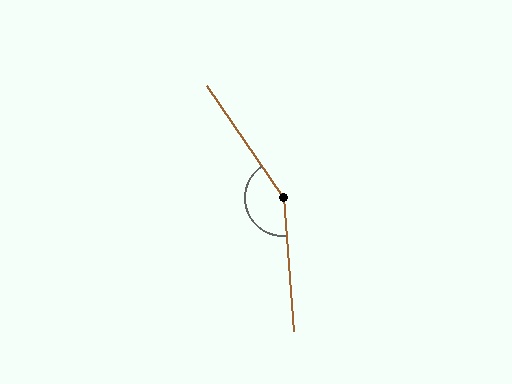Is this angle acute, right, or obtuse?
It is obtuse.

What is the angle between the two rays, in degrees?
Approximately 150 degrees.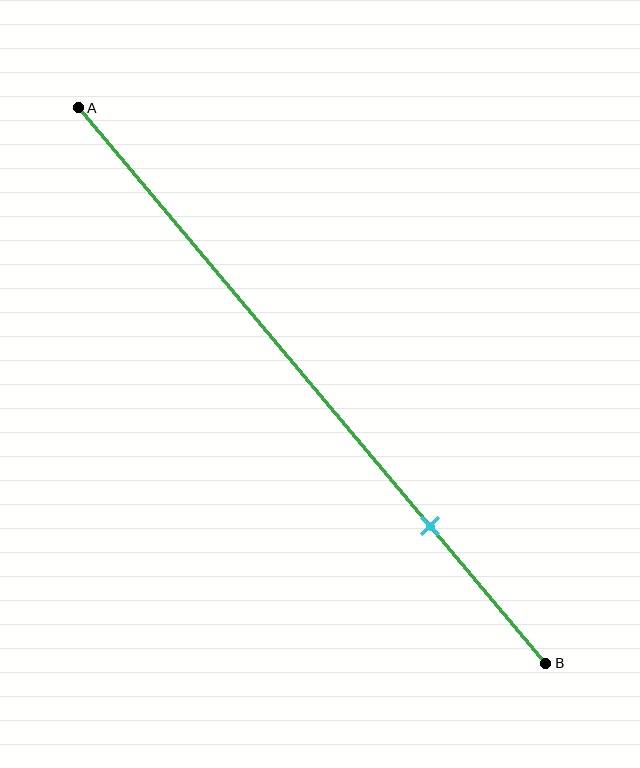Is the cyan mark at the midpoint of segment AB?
No, the mark is at about 75% from A, not at the 50% midpoint.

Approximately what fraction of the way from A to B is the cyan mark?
The cyan mark is approximately 75% of the way from A to B.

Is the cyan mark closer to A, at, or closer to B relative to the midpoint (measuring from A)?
The cyan mark is closer to point B than the midpoint of segment AB.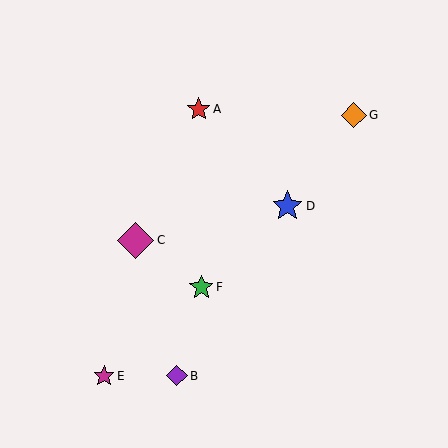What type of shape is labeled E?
Shape E is a magenta star.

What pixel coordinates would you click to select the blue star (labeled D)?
Click at (287, 206) to select the blue star D.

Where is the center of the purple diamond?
The center of the purple diamond is at (177, 376).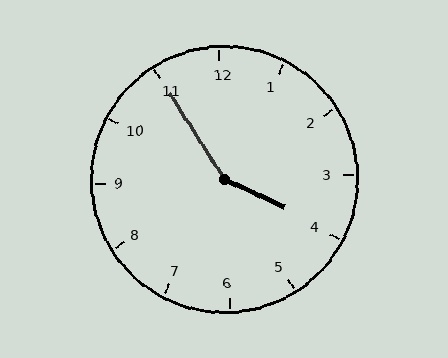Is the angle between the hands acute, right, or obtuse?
It is obtuse.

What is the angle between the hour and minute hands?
Approximately 148 degrees.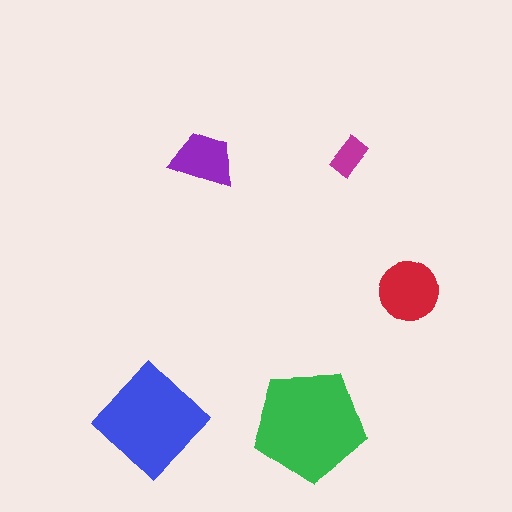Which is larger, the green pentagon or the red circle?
The green pentagon.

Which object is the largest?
The green pentagon.